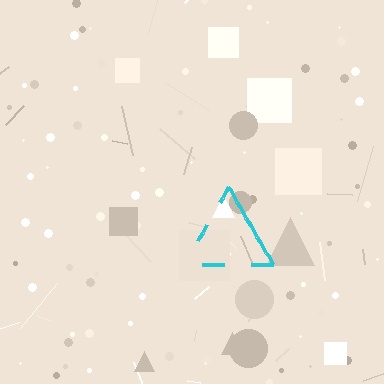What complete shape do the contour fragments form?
The contour fragments form a triangle.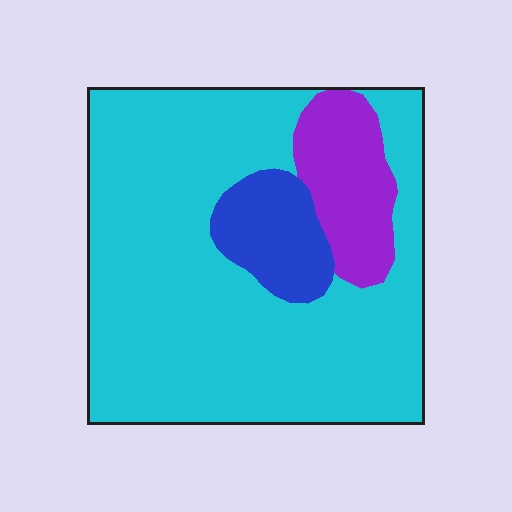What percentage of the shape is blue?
Blue covers around 10% of the shape.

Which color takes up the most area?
Cyan, at roughly 75%.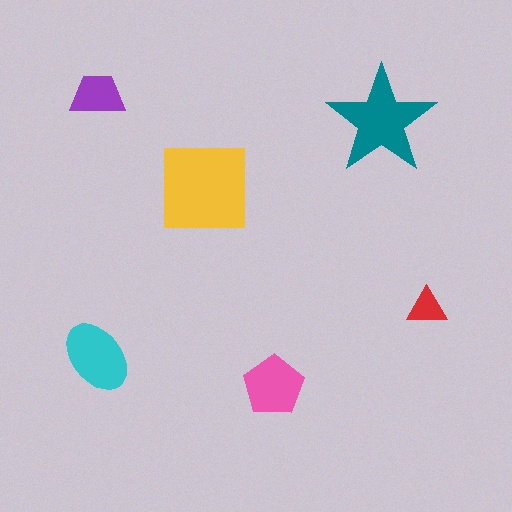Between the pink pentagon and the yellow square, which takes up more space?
The yellow square.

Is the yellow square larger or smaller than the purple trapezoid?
Larger.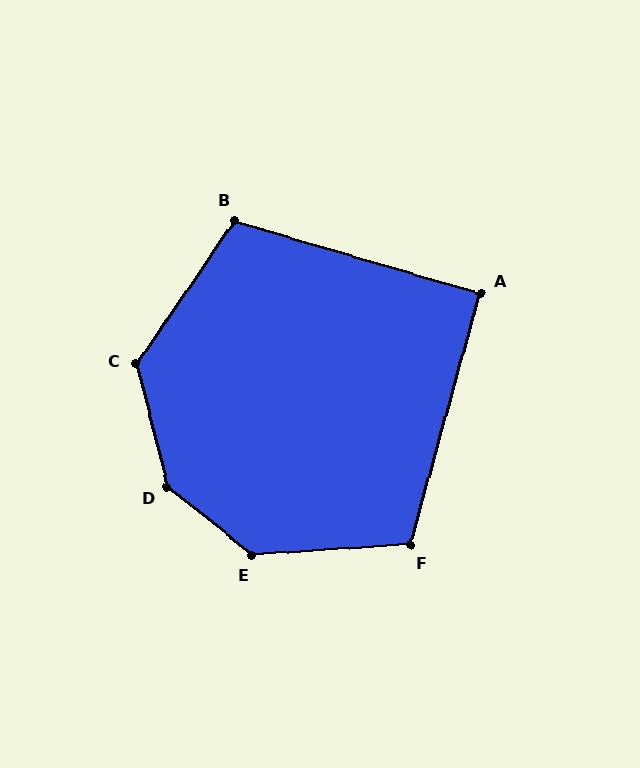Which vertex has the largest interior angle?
D, at approximately 143 degrees.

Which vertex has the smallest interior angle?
A, at approximately 91 degrees.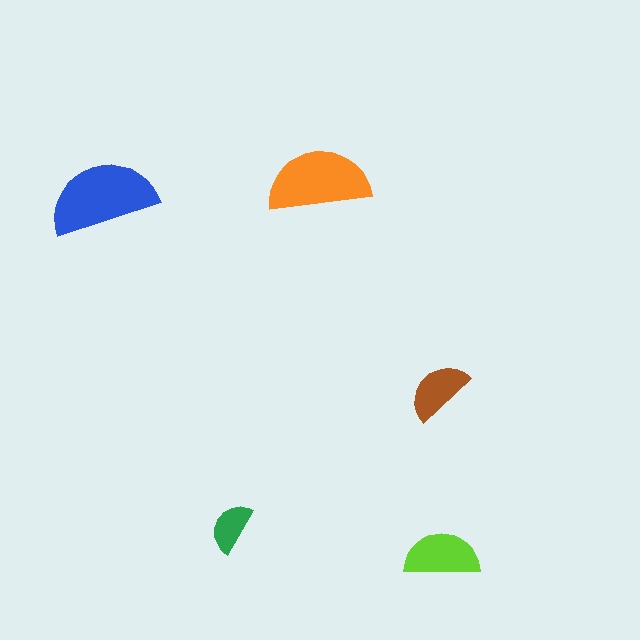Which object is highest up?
The orange semicircle is topmost.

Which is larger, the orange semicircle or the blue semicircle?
The blue one.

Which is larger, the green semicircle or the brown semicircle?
The brown one.